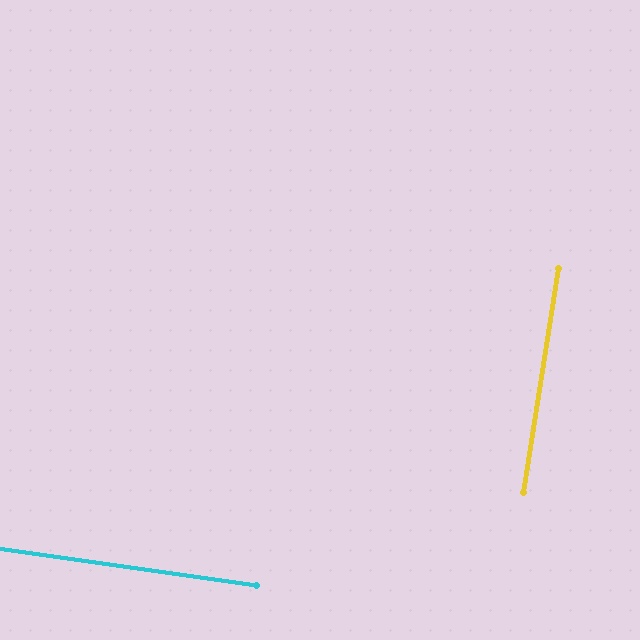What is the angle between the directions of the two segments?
Approximately 89 degrees.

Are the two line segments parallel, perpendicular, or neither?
Perpendicular — they meet at approximately 89°.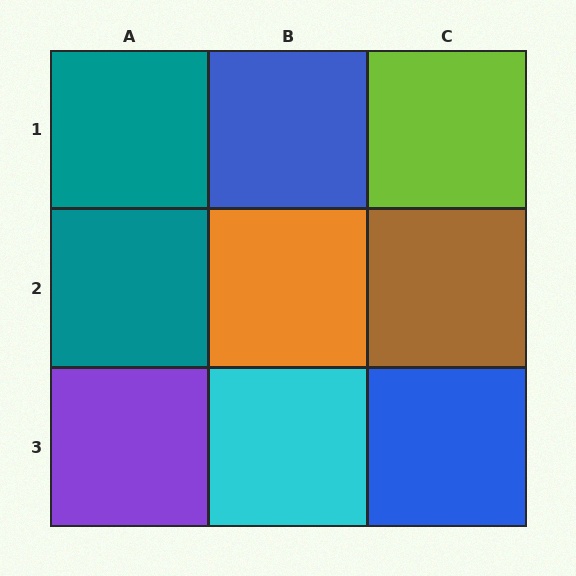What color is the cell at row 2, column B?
Orange.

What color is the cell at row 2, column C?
Brown.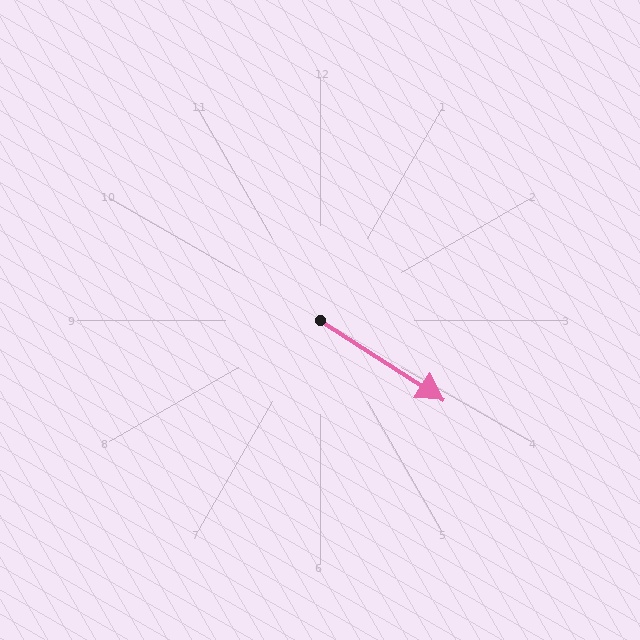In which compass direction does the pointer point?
Southeast.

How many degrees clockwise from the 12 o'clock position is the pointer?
Approximately 123 degrees.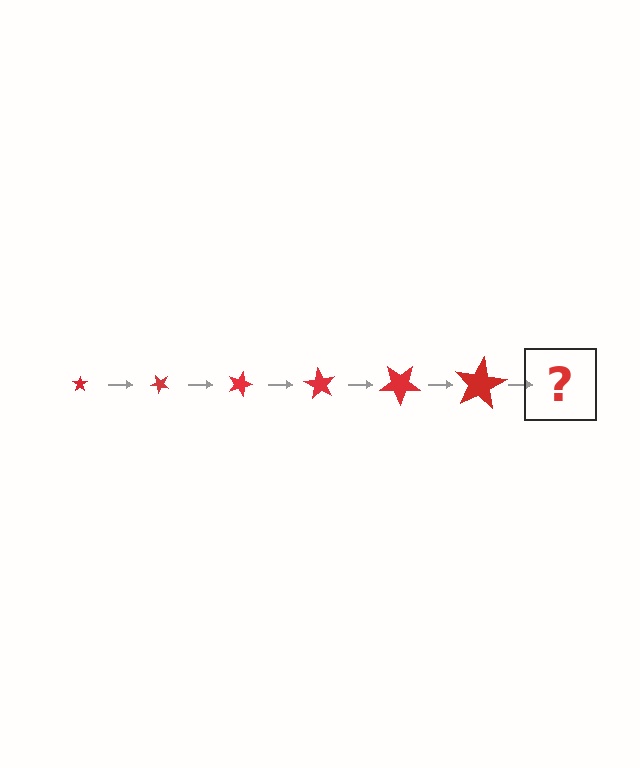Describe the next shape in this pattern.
It should be a star, larger than the previous one and rotated 270 degrees from the start.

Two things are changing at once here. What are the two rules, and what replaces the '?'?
The two rules are that the star grows larger each step and it rotates 45 degrees each step. The '?' should be a star, larger than the previous one and rotated 270 degrees from the start.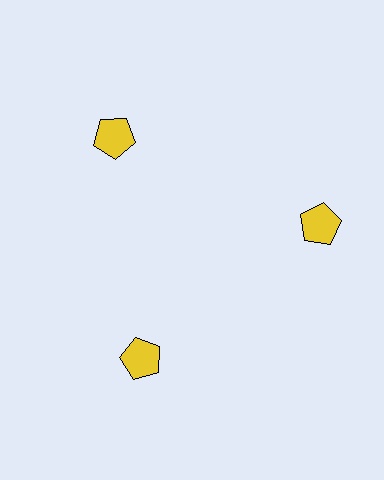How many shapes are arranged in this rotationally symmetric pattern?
There are 3 shapes, arranged in 3 groups of 1.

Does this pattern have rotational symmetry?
Yes, this pattern has 3-fold rotational symmetry. It looks the same after rotating 120 degrees around the center.